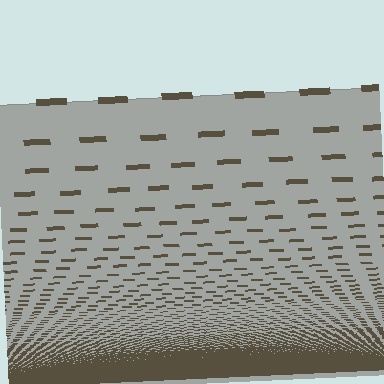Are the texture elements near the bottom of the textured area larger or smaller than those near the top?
Smaller. The gradient is inverted — elements near the bottom are smaller and denser.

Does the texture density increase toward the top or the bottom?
Density increases toward the bottom.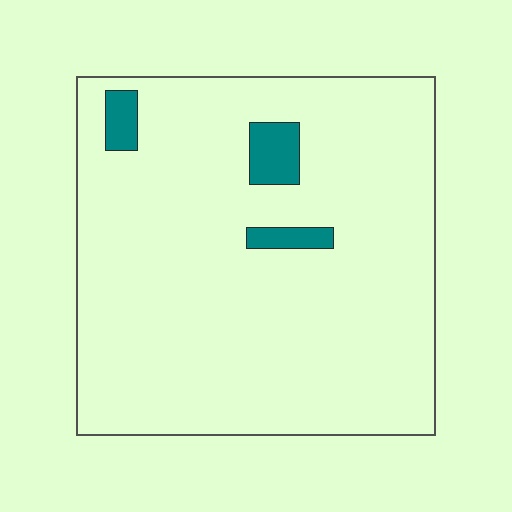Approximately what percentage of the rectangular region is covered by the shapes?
Approximately 5%.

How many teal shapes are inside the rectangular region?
3.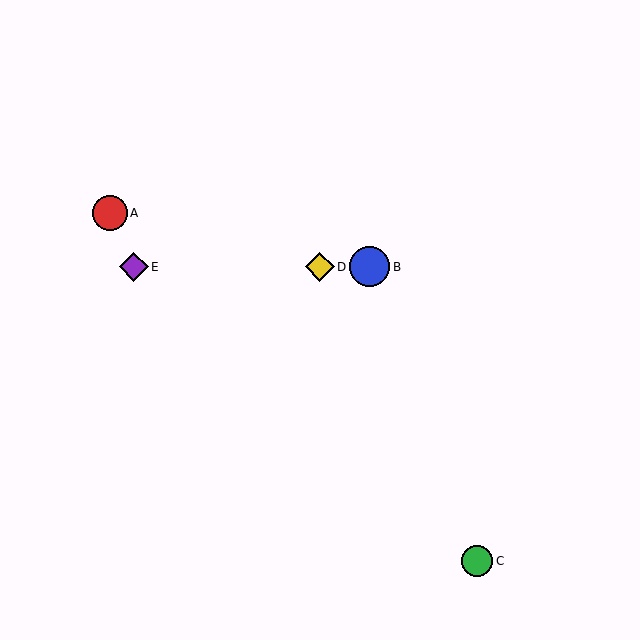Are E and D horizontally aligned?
Yes, both are at y≈267.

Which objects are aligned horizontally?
Objects B, D, E are aligned horizontally.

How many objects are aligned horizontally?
3 objects (B, D, E) are aligned horizontally.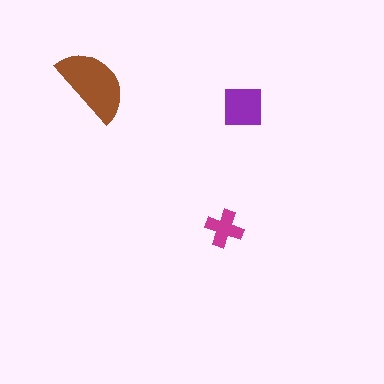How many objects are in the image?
There are 3 objects in the image.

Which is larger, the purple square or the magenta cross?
The purple square.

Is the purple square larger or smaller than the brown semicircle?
Smaller.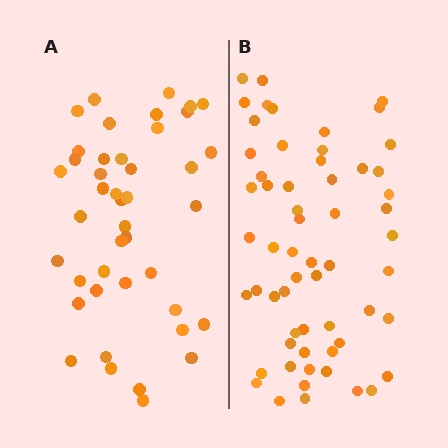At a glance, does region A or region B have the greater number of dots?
Region B (the right region) has more dots.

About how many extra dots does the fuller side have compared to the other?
Region B has approximately 15 more dots than region A.